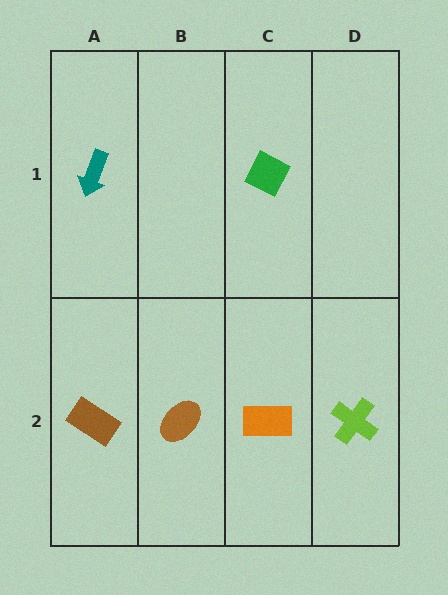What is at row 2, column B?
A brown ellipse.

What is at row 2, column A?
A brown rectangle.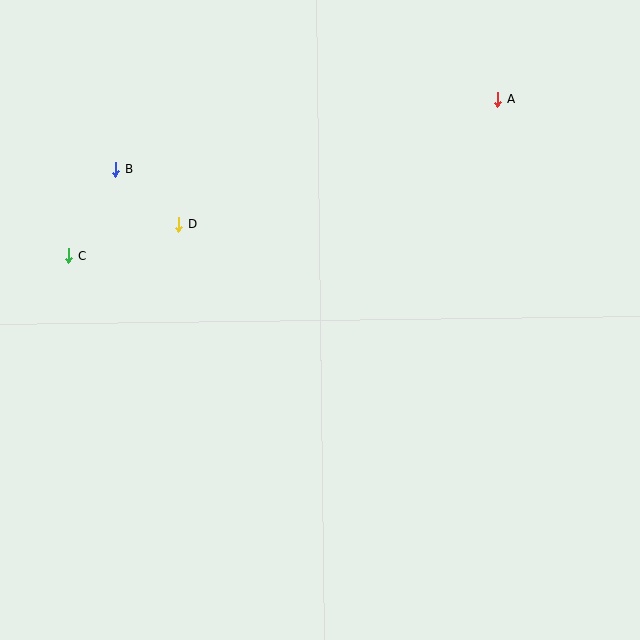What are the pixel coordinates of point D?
Point D is at (178, 224).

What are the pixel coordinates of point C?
Point C is at (69, 256).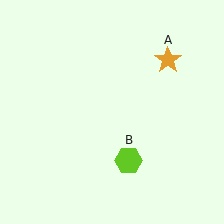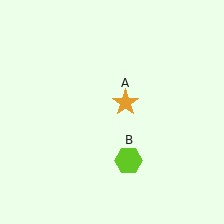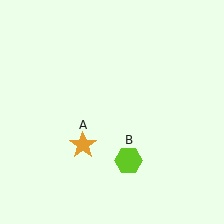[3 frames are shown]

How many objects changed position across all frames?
1 object changed position: orange star (object A).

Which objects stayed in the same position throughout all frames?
Lime hexagon (object B) remained stationary.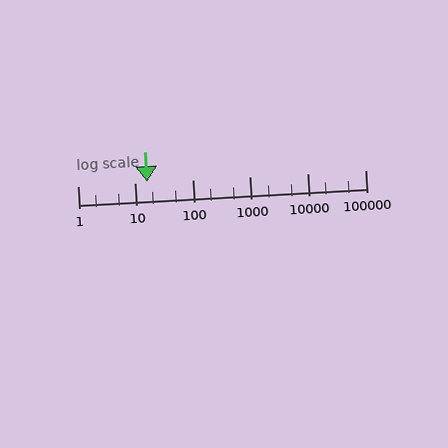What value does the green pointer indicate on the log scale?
The pointer indicates approximately 16.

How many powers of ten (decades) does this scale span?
The scale spans 5 decades, from 1 to 100000.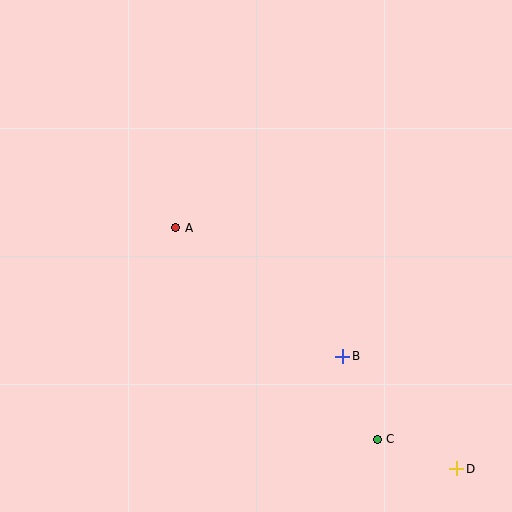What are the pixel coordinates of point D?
Point D is at (457, 469).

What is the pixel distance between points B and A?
The distance between B and A is 211 pixels.